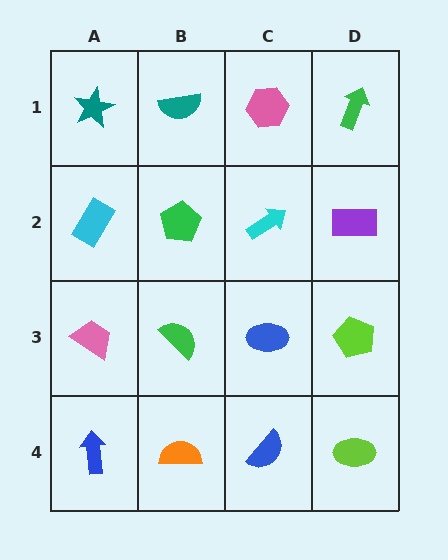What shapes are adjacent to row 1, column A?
A cyan rectangle (row 2, column A), a teal semicircle (row 1, column B).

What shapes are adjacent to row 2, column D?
A green arrow (row 1, column D), a lime pentagon (row 3, column D), a cyan arrow (row 2, column C).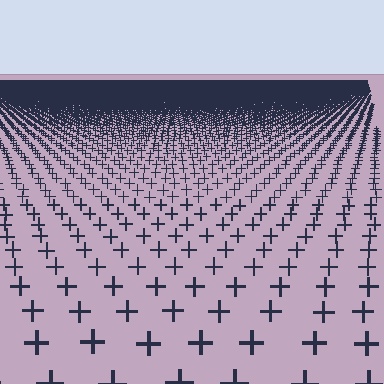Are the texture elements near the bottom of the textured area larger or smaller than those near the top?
Larger. Near the bottom, elements are closer to the viewer and appear at a bigger on-screen size.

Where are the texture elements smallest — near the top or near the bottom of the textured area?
Near the top.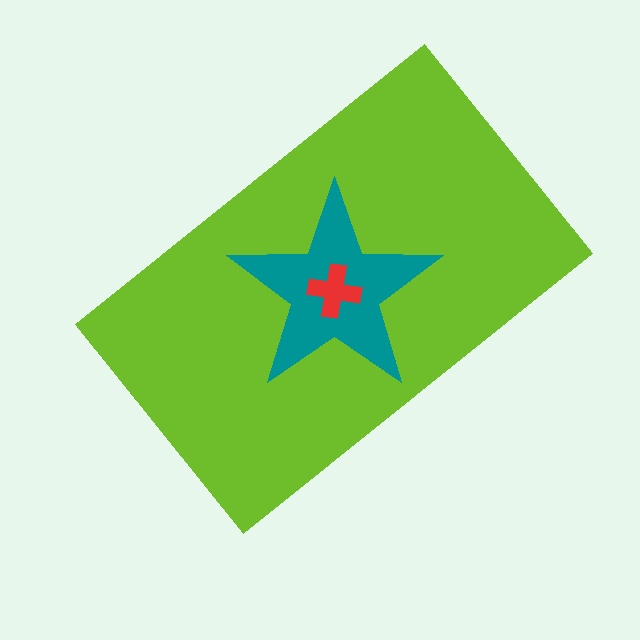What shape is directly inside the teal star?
The red cross.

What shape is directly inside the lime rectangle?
The teal star.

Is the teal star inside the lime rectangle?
Yes.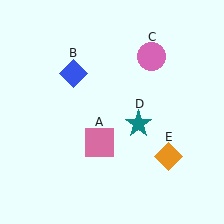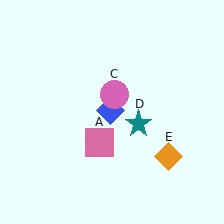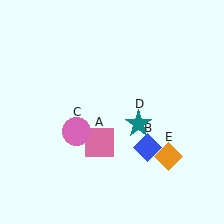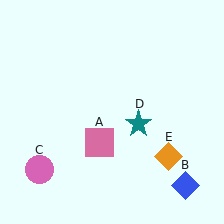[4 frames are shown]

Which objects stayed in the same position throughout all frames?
Pink square (object A) and teal star (object D) and orange diamond (object E) remained stationary.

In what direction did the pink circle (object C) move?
The pink circle (object C) moved down and to the left.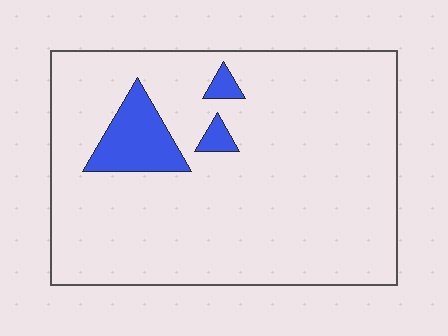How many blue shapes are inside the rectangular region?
3.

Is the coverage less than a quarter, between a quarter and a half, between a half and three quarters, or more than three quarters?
Less than a quarter.